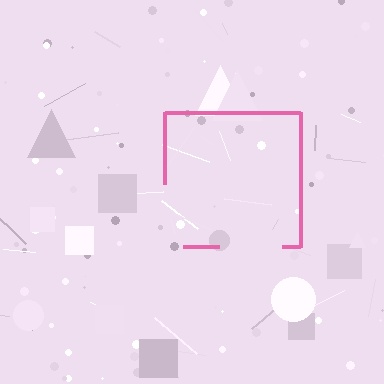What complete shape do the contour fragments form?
The contour fragments form a square.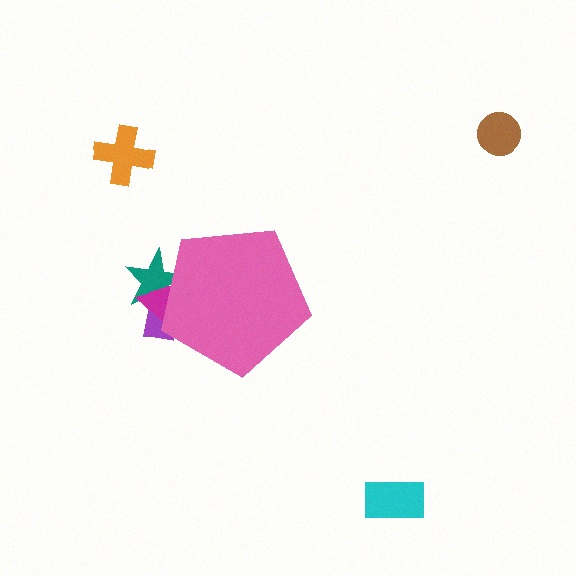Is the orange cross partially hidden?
No, the orange cross is fully visible.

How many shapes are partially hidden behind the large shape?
3 shapes are partially hidden.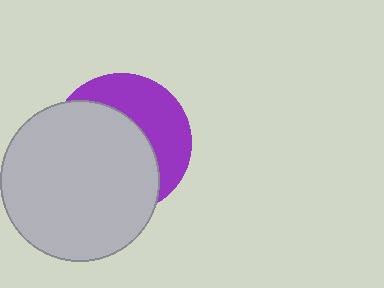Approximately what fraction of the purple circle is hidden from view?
Roughly 61% of the purple circle is hidden behind the light gray circle.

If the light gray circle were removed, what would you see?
You would see the complete purple circle.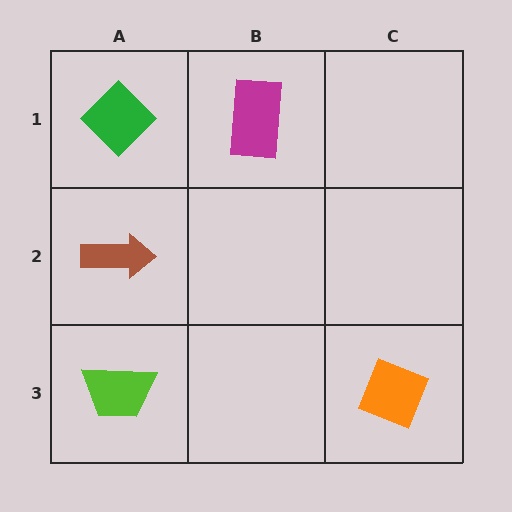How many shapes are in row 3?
2 shapes.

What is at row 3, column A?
A lime trapezoid.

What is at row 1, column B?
A magenta rectangle.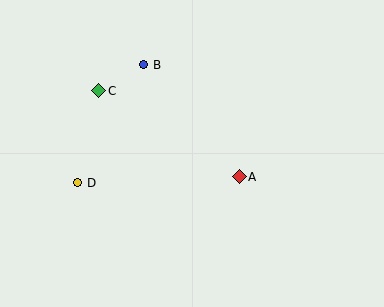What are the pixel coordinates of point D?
Point D is at (78, 183).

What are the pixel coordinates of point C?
Point C is at (99, 91).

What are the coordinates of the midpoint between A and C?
The midpoint between A and C is at (169, 134).